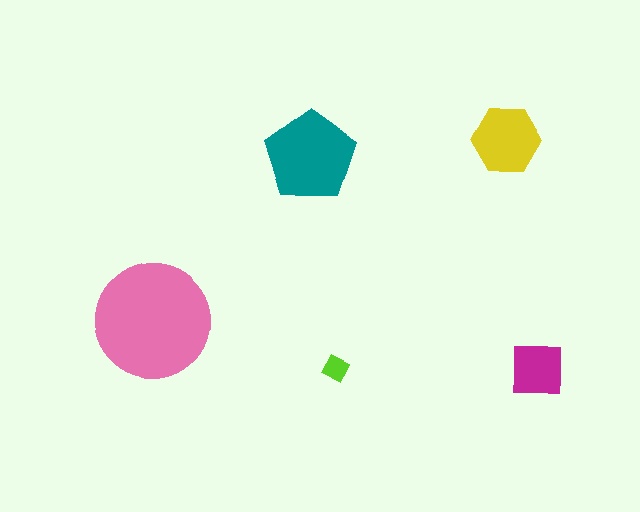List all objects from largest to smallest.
The pink circle, the teal pentagon, the yellow hexagon, the magenta square, the lime diamond.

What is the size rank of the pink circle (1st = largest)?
1st.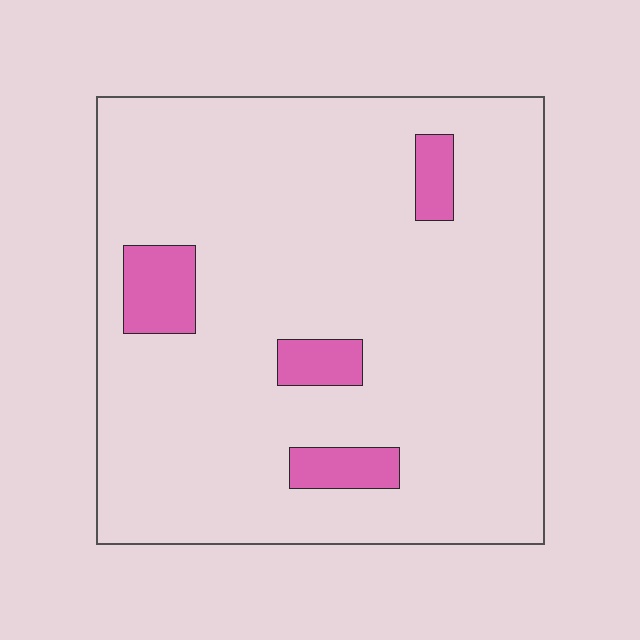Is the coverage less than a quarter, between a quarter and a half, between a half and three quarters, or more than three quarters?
Less than a quarter.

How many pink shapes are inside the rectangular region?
4.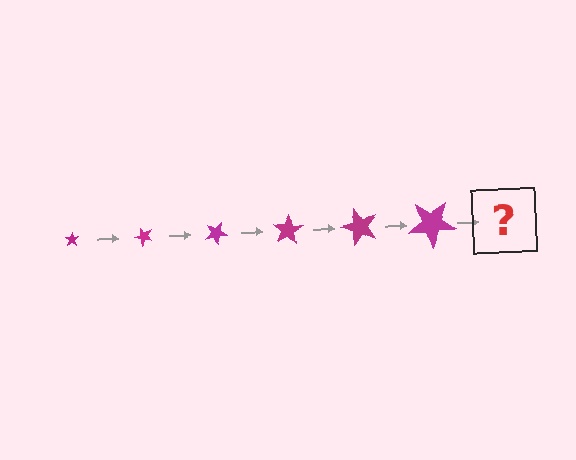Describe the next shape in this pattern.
It should be a star, larger than the previous one and rotated 300 degrees from the start.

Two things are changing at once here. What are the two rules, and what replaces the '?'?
The two rules are that the star grows larger each step and it rotates 50 degrees each step. The '?' should be a star, larger than the previous one and rotated 300 degrees from the start.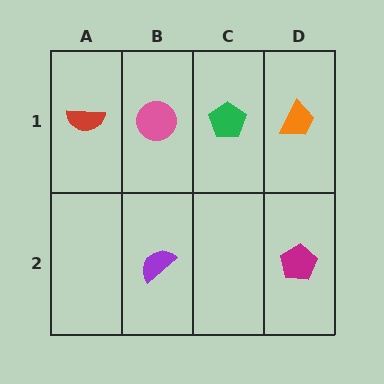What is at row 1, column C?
A green pentagon.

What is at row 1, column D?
An orange trapezoid.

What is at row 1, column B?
A pink circle.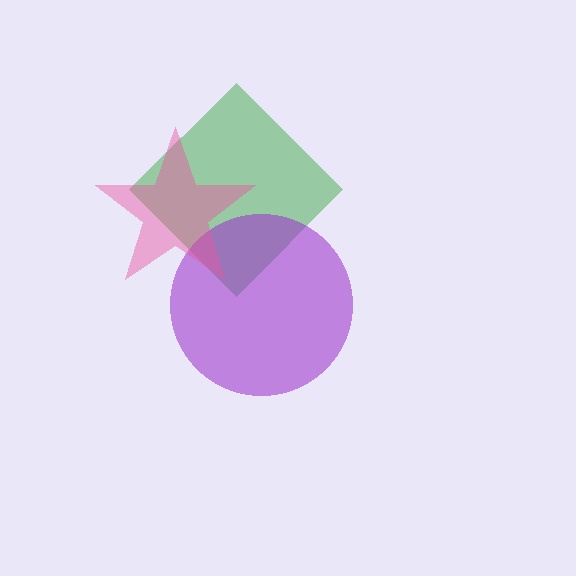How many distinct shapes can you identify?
There are 3 distinct shapes: a green diamond, a purple circle, a pink star.